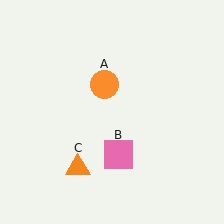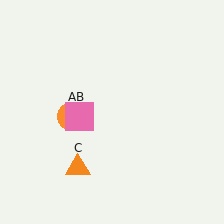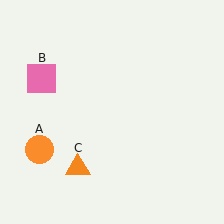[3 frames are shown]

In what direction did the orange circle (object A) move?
The orange circle (object A) moved down and to the left.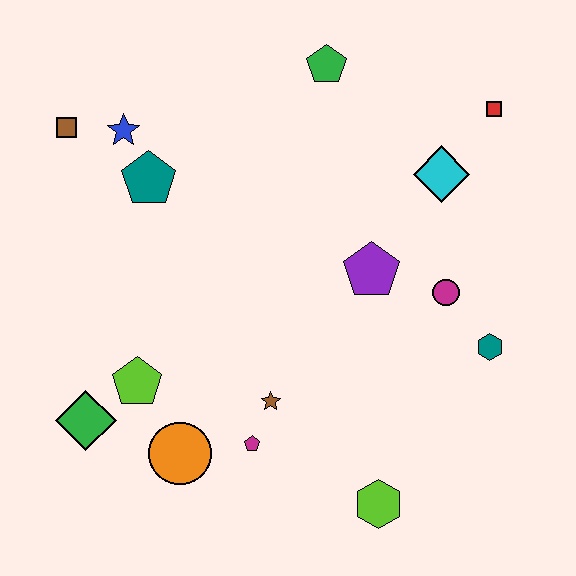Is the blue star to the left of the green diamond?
No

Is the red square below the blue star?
No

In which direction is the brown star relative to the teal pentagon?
The brown star is below the teal pentagon.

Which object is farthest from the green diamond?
The red square is farthest from the green diamond.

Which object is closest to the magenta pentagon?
The brown star is closest to the magenta pentagon.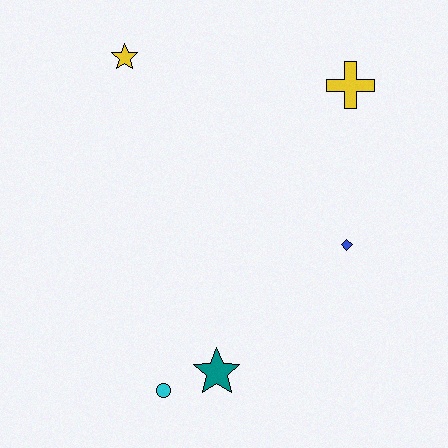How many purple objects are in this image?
There are no purple objects.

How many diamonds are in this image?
There is 1 diamond.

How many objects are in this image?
There are 5 objects.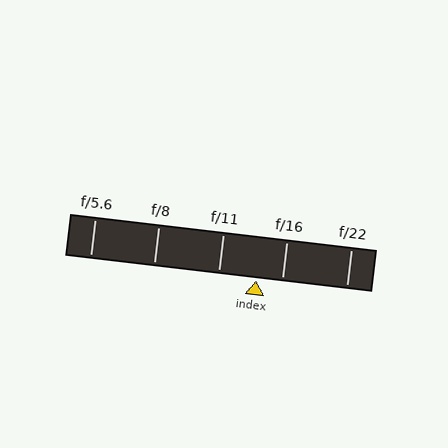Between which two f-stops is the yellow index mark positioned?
The index mark is between f/11 and f/16.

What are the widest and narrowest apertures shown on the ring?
The widest aperture shown is f/5.6 and the narrowest is f/22.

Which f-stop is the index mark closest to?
The index mark is closest to f/16.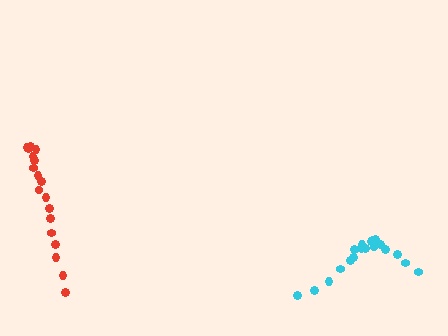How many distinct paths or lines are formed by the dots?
There are 2 distinct paths.